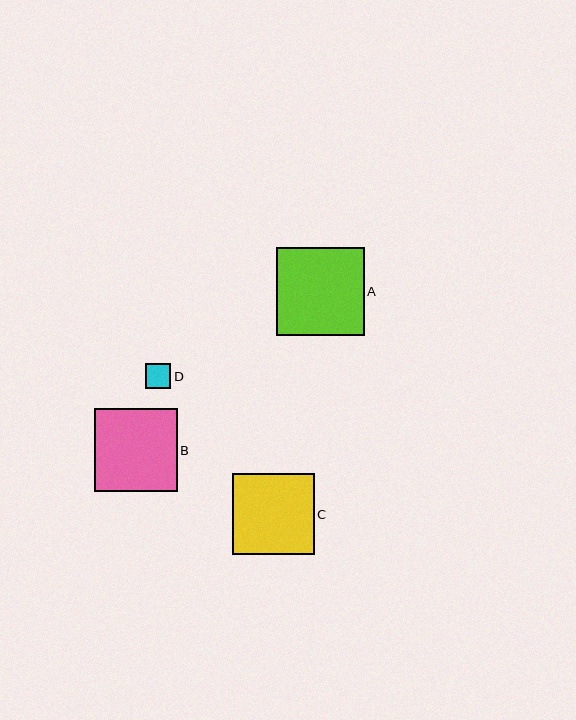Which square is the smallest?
Square D is the smallest with a size of approximately 25 pixels.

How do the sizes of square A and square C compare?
Square A and square C are approximately the same size.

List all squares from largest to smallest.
From largest to smallest: A, B, C, D.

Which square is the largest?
Square A is the largest with a size of approximately 88 pixels.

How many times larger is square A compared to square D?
Square A is approximately 3.5 times the size of square D.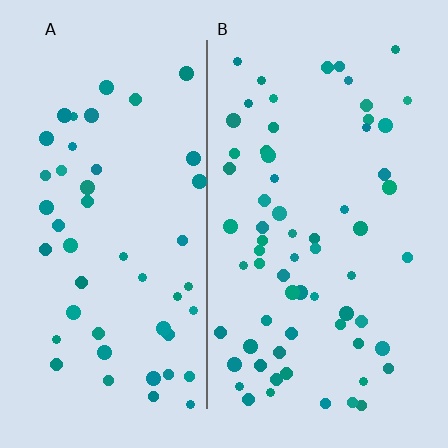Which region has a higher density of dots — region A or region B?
B (the right).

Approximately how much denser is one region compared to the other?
Approximately 1.4× — region B over region A.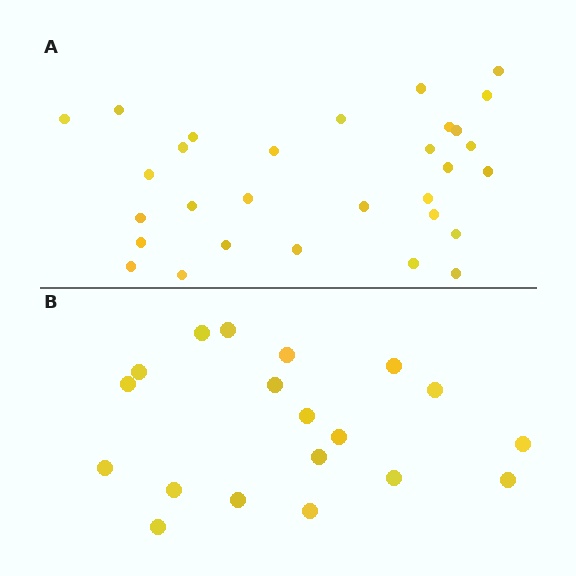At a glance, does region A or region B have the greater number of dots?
Region A (the top region) has more dots.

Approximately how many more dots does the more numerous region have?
Region A has roughly 12 or so more dots than region B.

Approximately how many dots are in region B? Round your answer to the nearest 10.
About 20 dots. (The exact count is 19, which rounds to 20.)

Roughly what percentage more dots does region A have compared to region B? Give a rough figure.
About 60% more.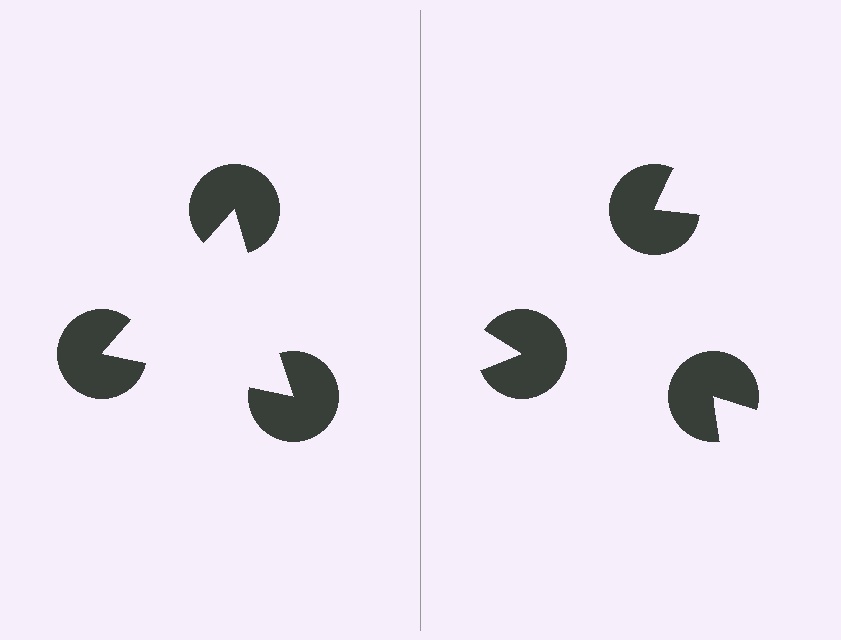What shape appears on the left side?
An illusory triangle.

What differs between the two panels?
The pac-man discs are positioned identically on both sides; only the wedge orientations differ. On the left they align to a triangle; on the right they are misaligned.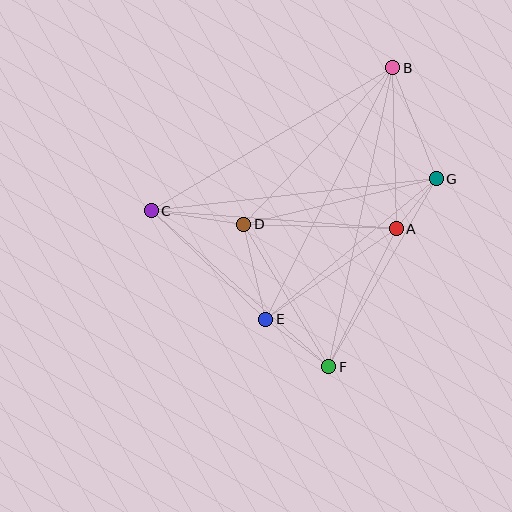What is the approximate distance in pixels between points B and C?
The distance between B and C is approximately 281 pixels.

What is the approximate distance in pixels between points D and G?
The distance between D and G is approximately 198 pixels.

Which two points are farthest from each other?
Points B and F are farthest from each other.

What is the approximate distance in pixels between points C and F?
The distance between C and F is approximately 236 pixels.